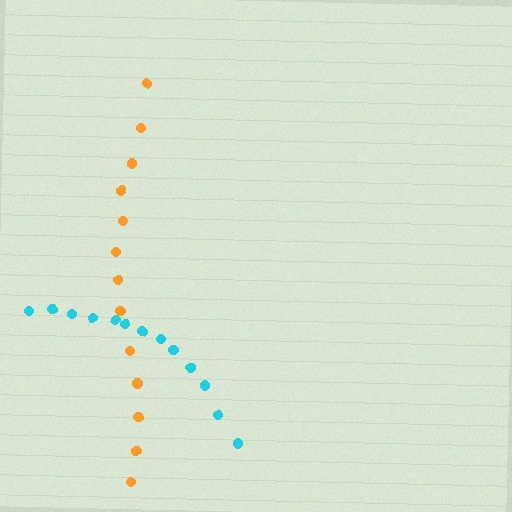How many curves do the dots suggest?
There are 2 distinct paths.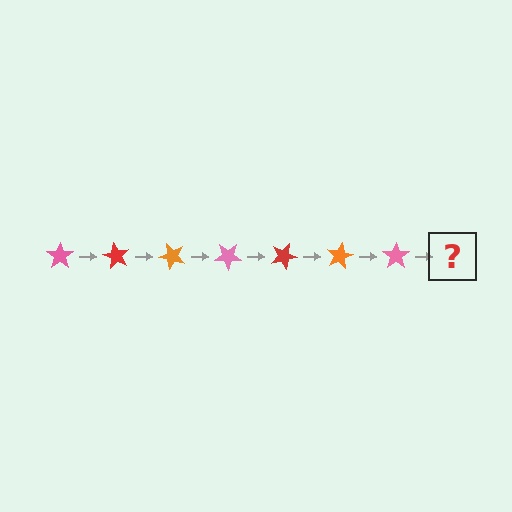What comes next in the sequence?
The next element should be a red star, rotated 420 degrees from the start.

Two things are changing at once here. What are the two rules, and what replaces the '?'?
The two rules are that it rotates 60 degrees each step and the color cycles through pink, red, and orange. The '?' should be a red star, rotated 420 degrees from the start.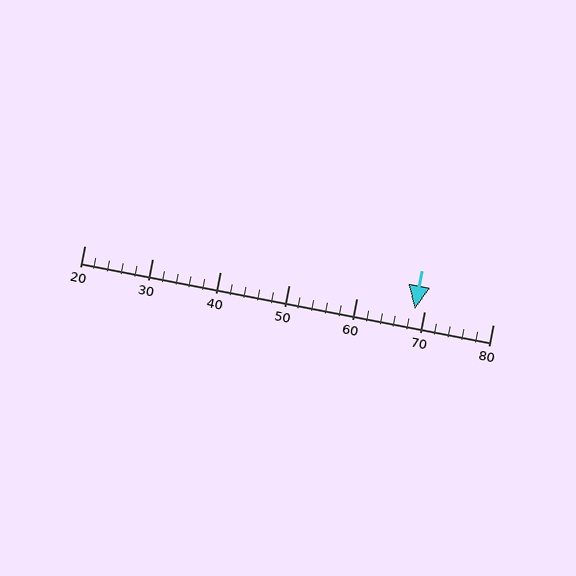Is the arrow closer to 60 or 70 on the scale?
The arrow is closer to 70.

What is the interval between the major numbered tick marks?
The major tick marks are spaced 10 units apart.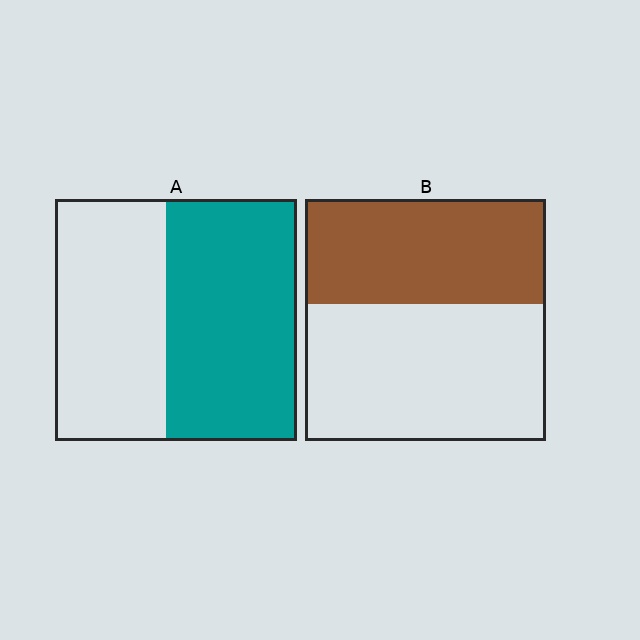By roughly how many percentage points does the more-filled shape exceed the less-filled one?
By roughly 10 percentage points (A over B).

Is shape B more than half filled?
No.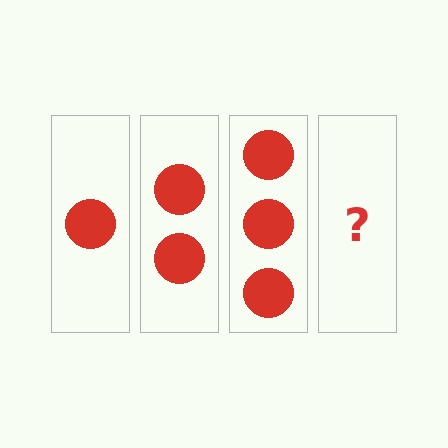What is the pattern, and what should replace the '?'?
The pattern is that each step adds one more circle. The '?' should be 4 circles.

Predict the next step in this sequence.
The next step is 4 circles.